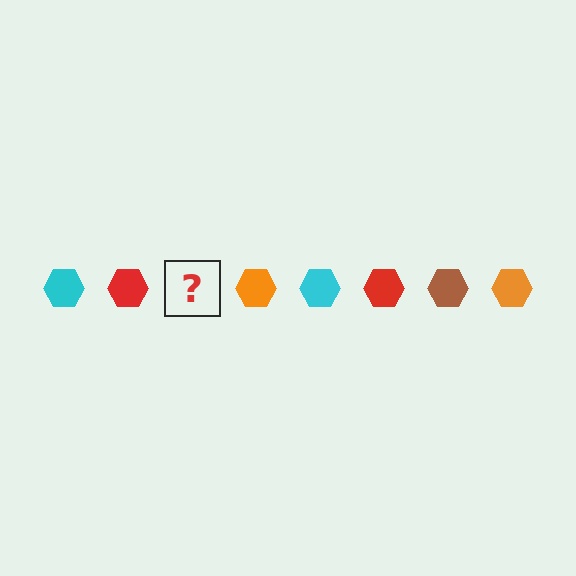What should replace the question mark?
The question mark should be replaced with a brown hexagon.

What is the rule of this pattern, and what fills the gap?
The rule is that the pattern cycles through cyan, red, brown, orange hexagons. The gap should be filled with a brown hexagon.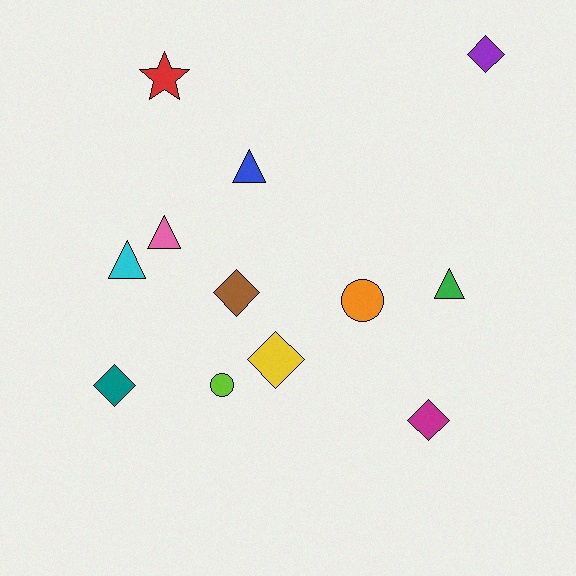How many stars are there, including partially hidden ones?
There is 1 star.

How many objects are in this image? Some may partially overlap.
There are 12 objects.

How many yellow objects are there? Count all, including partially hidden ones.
There is 1 yellow object.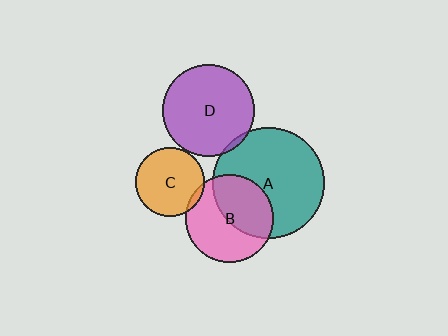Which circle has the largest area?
Circle A (teal).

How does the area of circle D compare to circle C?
Approximately 1.8 times.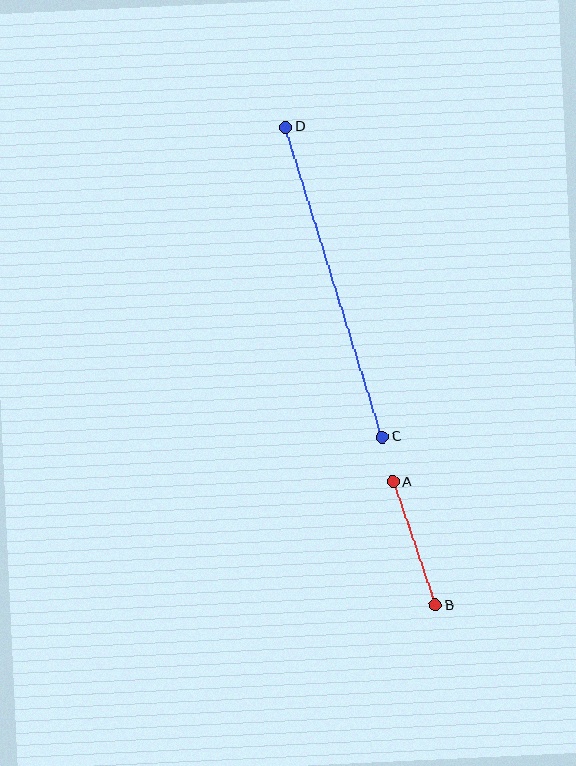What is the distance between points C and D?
The distance is approximately 325 pixels.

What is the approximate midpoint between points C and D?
The midpoint is at approximately (334, 282) pixels.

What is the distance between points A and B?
The distance is approximately 130 pixels.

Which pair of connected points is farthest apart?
Points C and D are farthest apart.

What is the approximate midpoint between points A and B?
The midpoint is at approximately (414, 544) pixels.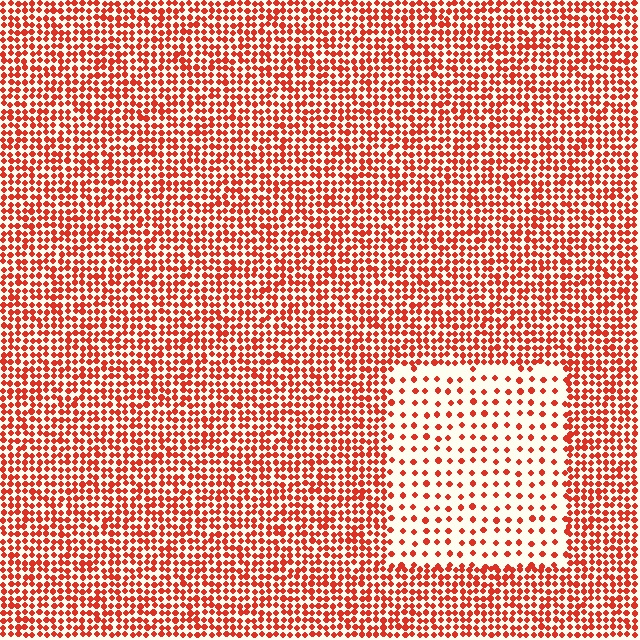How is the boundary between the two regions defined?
The boundary is defined by a change in element density (approximately 2.7x ratio). All elements are the same color, size, and shape.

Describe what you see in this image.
The image contains small red elements arranged at two different densities. A rectangle-shaped region is visible where the elements are less densely packed than the surrounding area.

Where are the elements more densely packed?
The elements are more densely packed outside the rectangle boundary.